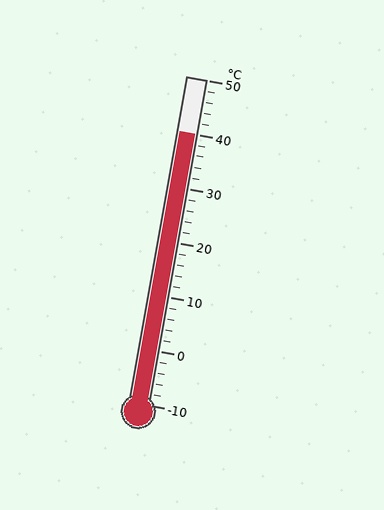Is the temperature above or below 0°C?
The temperature is above 0°C.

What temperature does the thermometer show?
The thermometer shows approximately 40°C.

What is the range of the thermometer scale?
The thermometer scale ranges from -10°C to 50°C.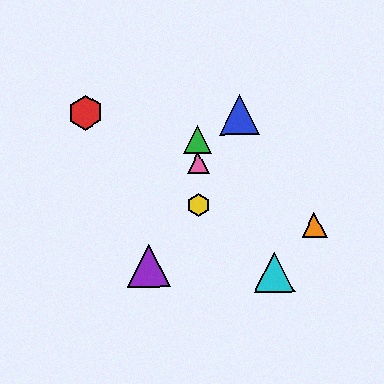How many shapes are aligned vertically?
3 shapes (the green triangle, the yellow hexagon, the pink triangle) are aligned vertically.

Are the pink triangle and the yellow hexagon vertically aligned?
Yes, both are at x≈198.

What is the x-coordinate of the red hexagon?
The red hexagon is at x≈85.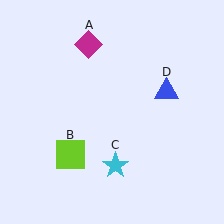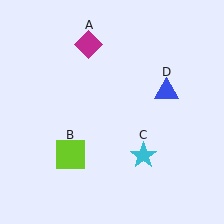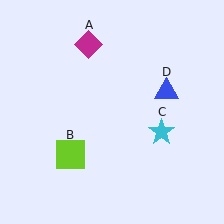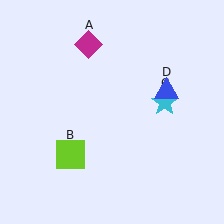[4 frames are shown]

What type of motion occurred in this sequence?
The cyan star (object C) rotated counterclockwise around the center of the scene.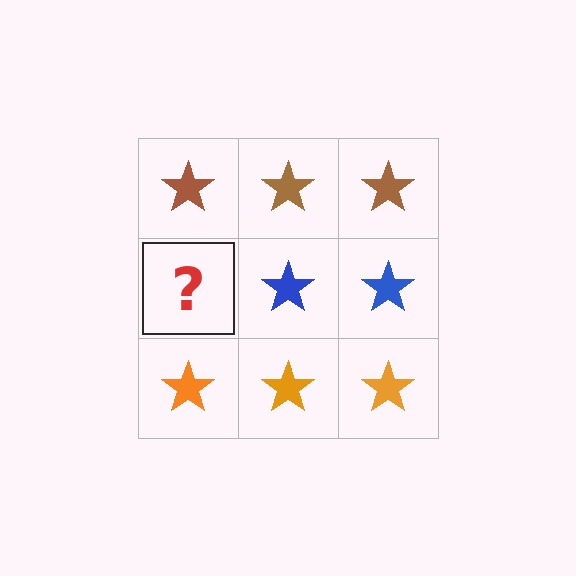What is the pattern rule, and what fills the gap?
The rule is that each row has a consistent color. The gap should be filled with a blue star.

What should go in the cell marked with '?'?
The missing cell should contain a blue star.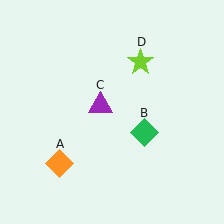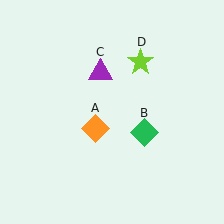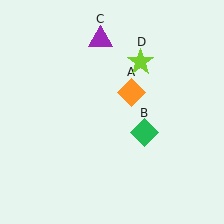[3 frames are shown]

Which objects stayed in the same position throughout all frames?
Green diamond (object B) and lime star (object D) remained stationary.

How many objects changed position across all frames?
2 objects changed position: orange diamond (object A), purple triangle (object C).